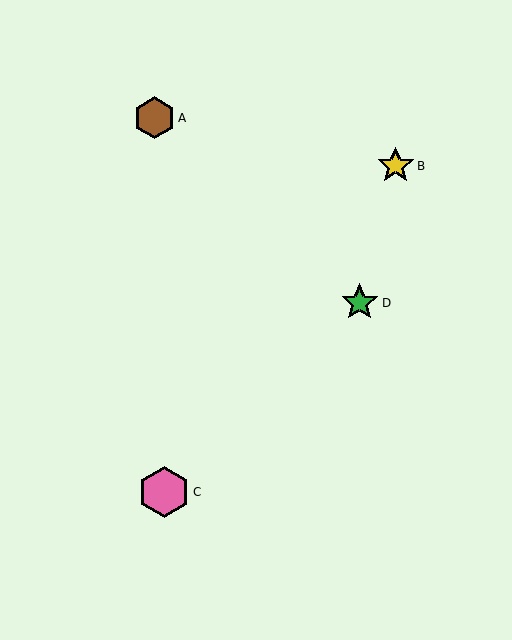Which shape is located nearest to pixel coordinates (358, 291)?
The green star (labeled D) at (360, 303) is nearest to that location.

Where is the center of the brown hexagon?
The center of the brown hexagon is at (155, 118).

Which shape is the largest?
The pink hexagon (labeled C) is the largest.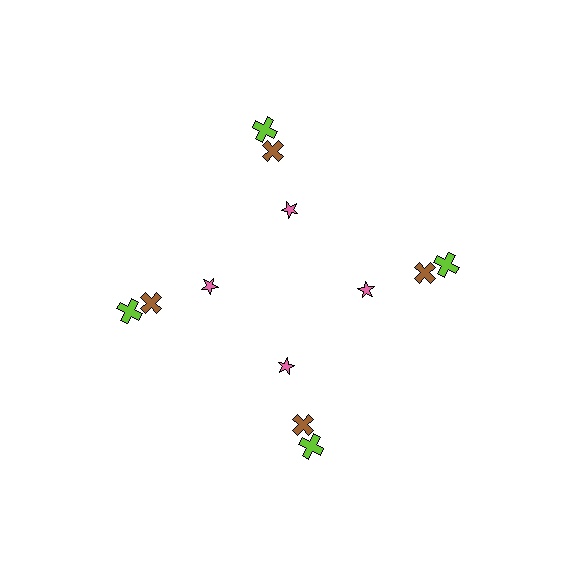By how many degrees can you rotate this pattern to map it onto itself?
The pattern maps onto itself every 90 degrees of rotation.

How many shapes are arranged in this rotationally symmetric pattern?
There are 12 shapes, arranged in 4 groups of 3.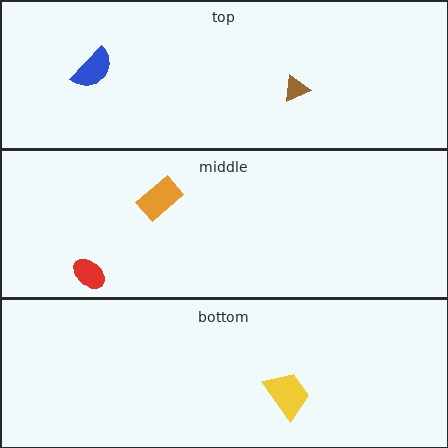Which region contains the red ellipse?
The middle region.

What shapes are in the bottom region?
The yellow trapezoid.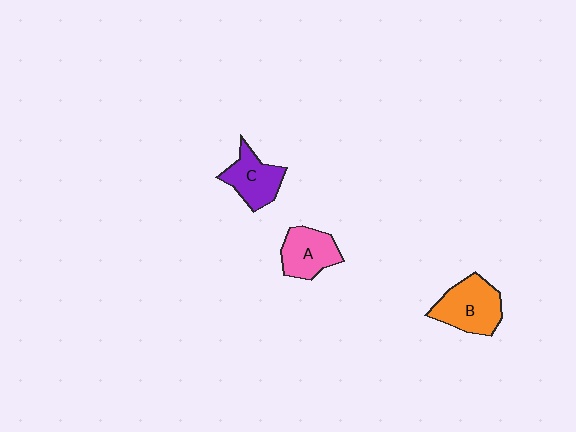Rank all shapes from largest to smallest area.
From largest to smallest: B (orange), A (pink), C (purple).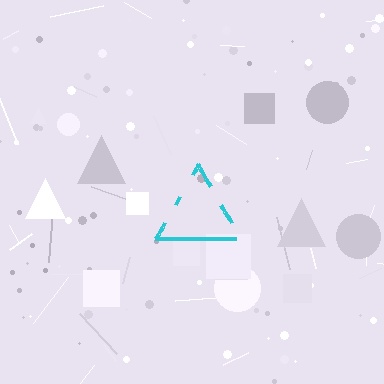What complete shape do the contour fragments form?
The contour fragments form a triangle.